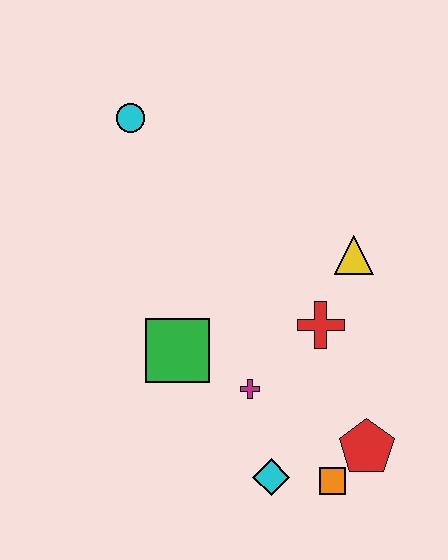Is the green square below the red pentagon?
No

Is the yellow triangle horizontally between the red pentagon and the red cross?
Yes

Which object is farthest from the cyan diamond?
The cyan circle is farthest from the cyan diamond.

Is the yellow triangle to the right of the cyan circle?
Yes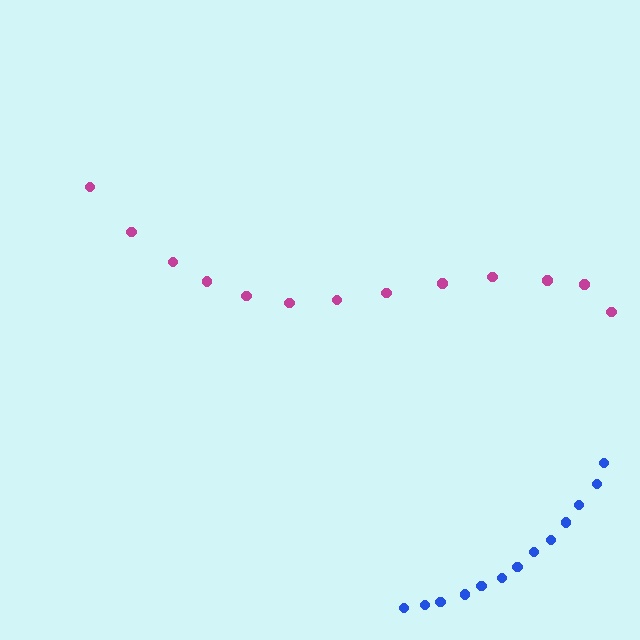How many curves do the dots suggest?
There are 2 distinct paths.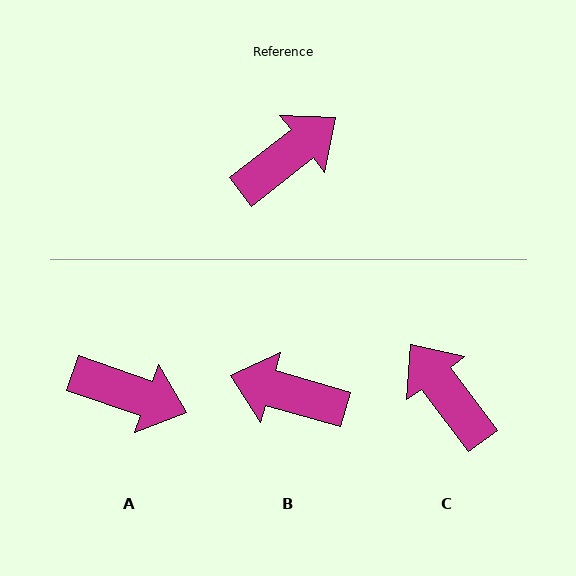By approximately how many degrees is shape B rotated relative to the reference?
Approximately 126 degrees counter-clockwise.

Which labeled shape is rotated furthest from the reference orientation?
B, about 126 degrees away.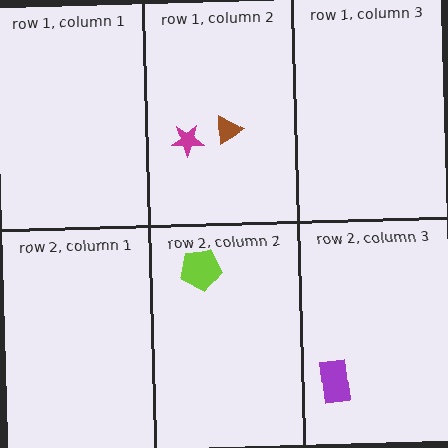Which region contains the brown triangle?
The row 1, column 2 region.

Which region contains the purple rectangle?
The row 2, column 3 region.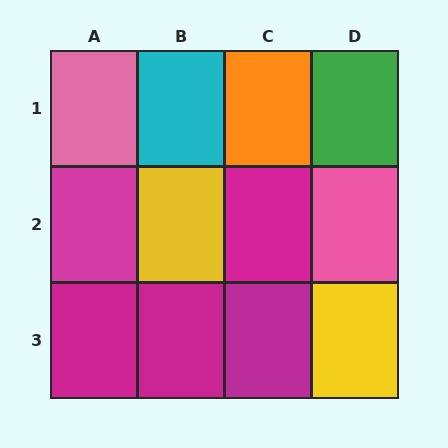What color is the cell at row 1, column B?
Cyan.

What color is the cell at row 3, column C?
Magenta.